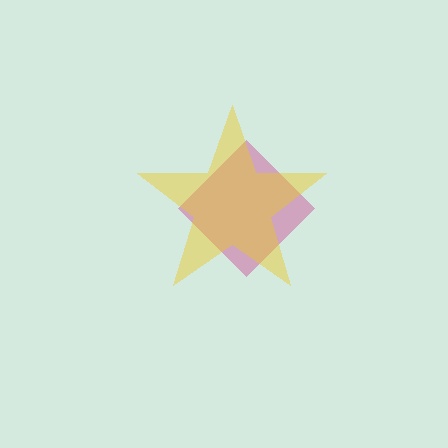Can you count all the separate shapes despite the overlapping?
Yes, there are 2 separate shapes.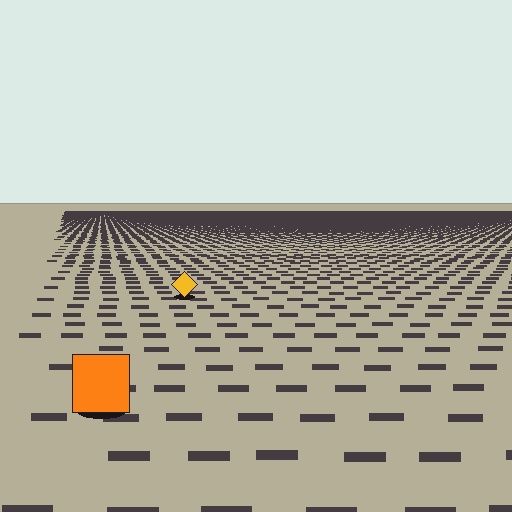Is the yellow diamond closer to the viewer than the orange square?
No. The orange square is closer — you can tell from the texture gradient: the ground texture is coarser near it.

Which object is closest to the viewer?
The orange square is closest. The texture marks near it are larger and more spread out.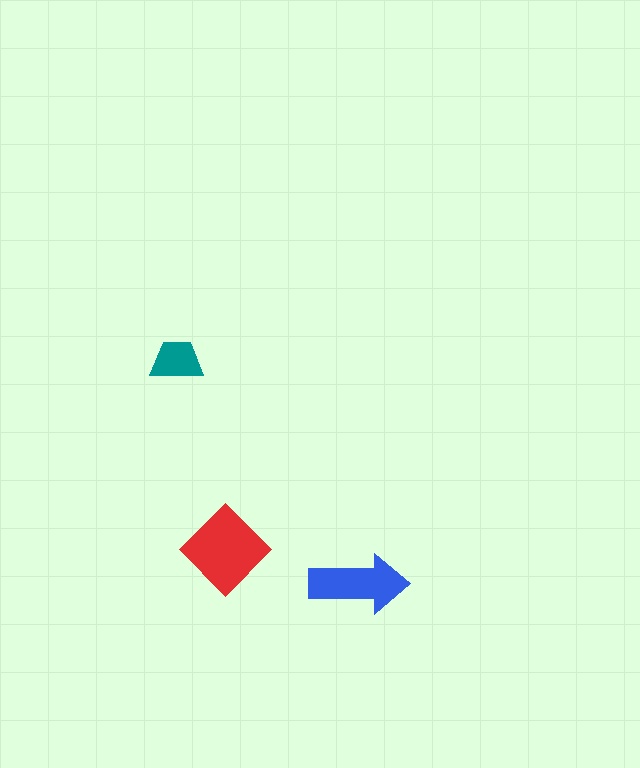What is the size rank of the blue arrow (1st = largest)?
2nd.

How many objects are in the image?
There are 3 objects in the image.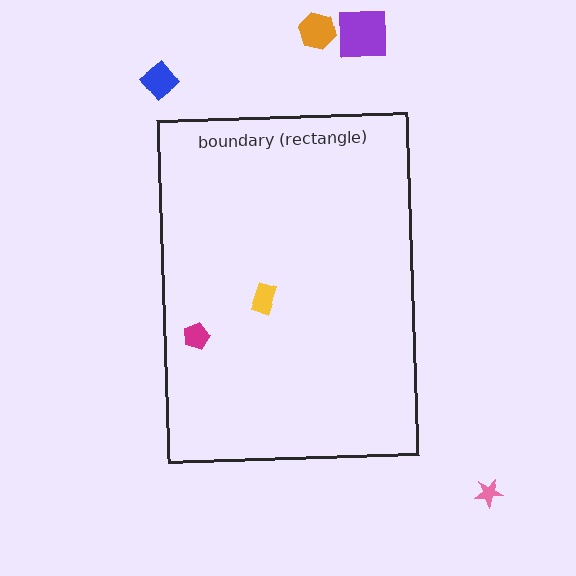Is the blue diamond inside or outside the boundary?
Outside.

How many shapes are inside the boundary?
2 inside, 4 outside.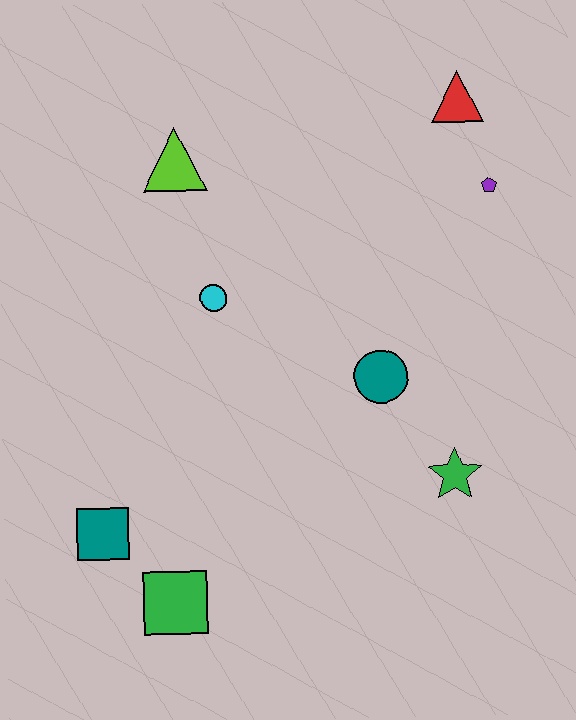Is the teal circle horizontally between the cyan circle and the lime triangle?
No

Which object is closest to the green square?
The teal square is closest to the green square.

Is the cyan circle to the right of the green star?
No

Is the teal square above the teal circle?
No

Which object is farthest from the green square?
The red triangle is farthest from the green square.